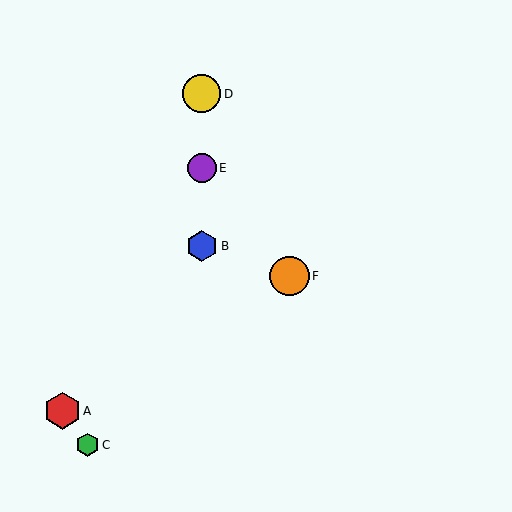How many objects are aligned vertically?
3 objects (B, D, E) are aligned vertically.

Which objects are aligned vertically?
Objects B, D, E are aligned vertically.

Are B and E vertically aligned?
Yes, both are at x≈202.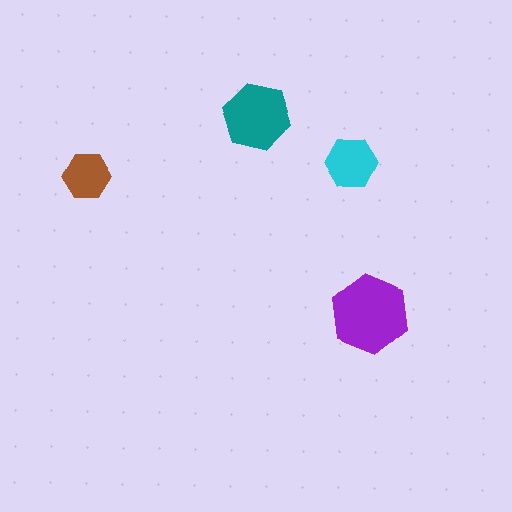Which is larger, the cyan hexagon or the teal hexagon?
The teal one.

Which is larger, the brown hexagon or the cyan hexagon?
The cyan one.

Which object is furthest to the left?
The brown hexagon is leftmost.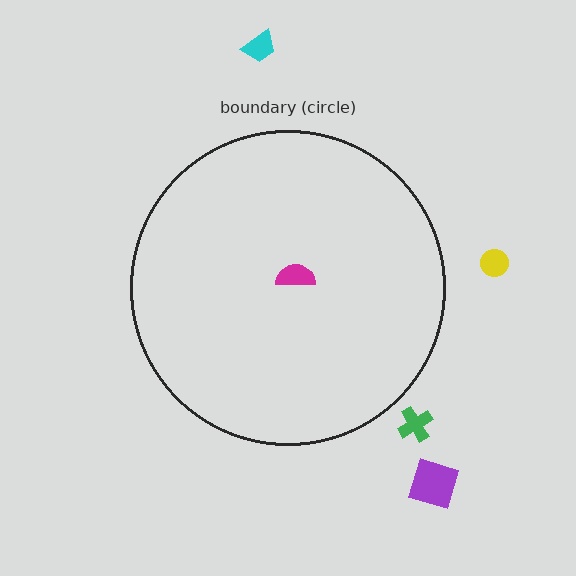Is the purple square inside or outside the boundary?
Outside.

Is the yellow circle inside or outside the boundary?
Outside.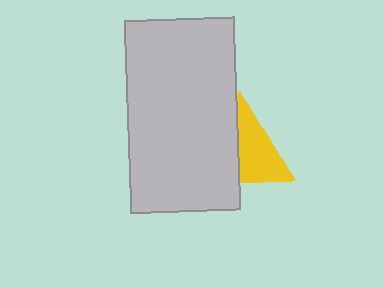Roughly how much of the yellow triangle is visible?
About half of it is visible (roughly 54%).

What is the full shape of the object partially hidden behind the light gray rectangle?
The partially hidden object is a yellow triangle.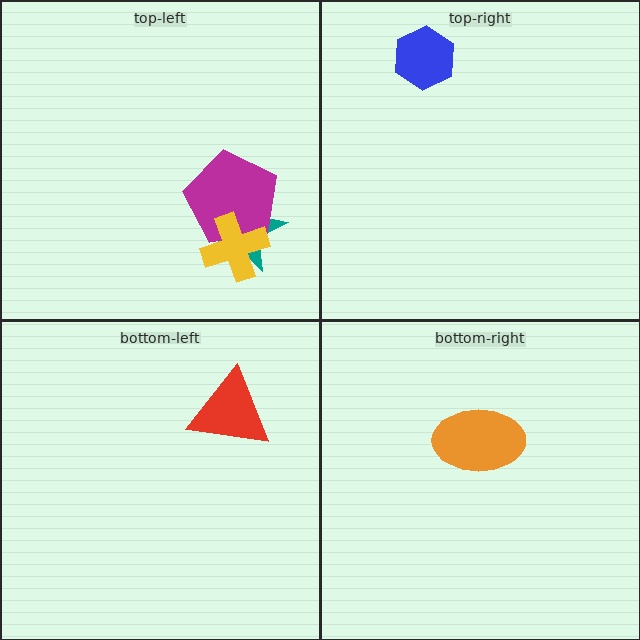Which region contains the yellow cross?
The top-left region.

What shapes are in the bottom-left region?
The red triangle.